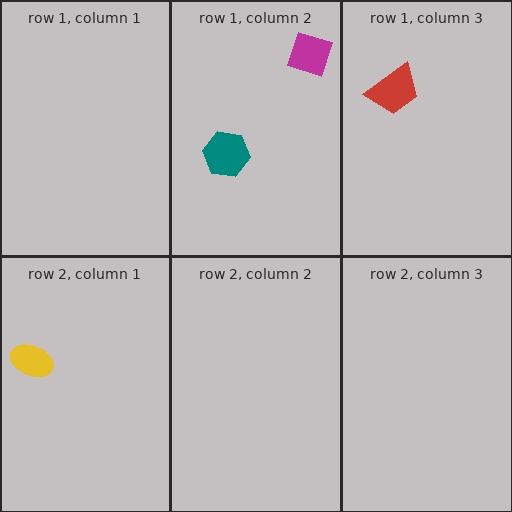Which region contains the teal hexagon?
The row 1, column 2 region.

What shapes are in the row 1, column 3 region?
The red trapezoid.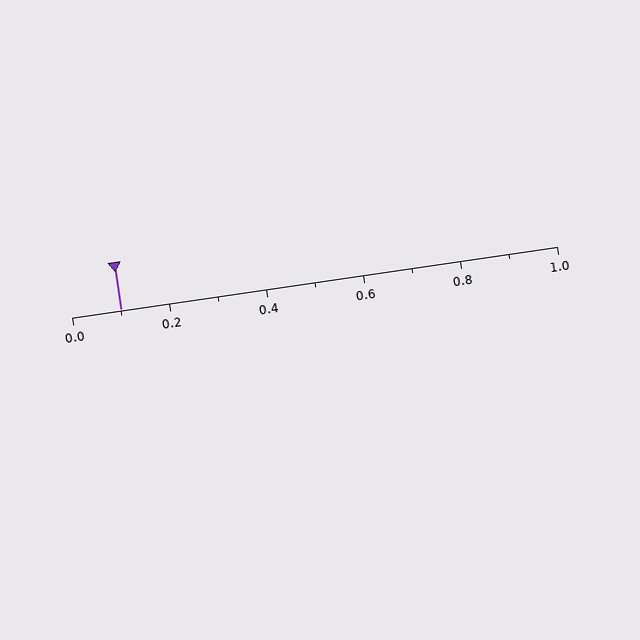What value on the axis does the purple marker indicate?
The marker indicates approximately 0.1.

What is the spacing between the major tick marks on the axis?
The major ticks are spaced 0.2 apart.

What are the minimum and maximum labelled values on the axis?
The axis runs from 0.0 to 1.0.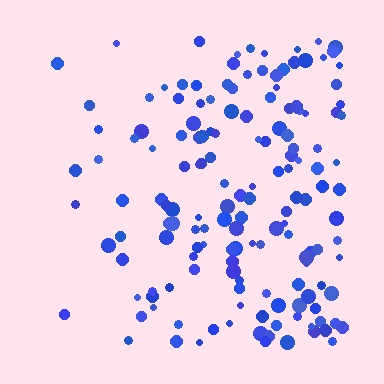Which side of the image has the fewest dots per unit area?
The left.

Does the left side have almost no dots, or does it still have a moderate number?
Still a moderate number, just noticeably fewer than the right.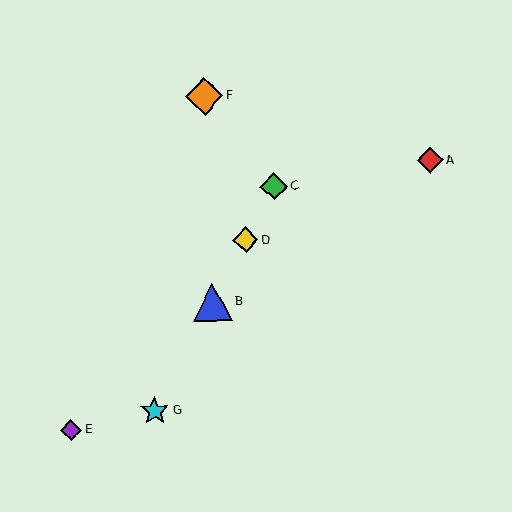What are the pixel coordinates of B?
Object B is at (212, 302).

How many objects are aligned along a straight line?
4 objects (B, C, D, G) are aligned along a straight line.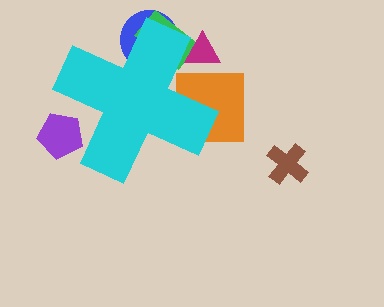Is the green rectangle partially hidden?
Yes, the green rectangle is partially hidden behind the cyan cross.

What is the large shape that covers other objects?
A cyan cross.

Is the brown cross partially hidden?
No, the brown cross is fully visible.